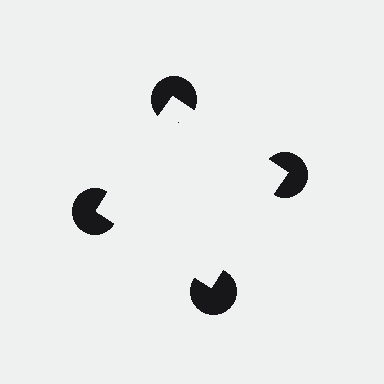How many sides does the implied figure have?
4 sides.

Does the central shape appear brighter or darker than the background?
It typically appears slightly brighter than the background, even though no actual brightness change is drawn.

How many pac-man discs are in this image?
There are 4 — one at each vertex of the illusory square.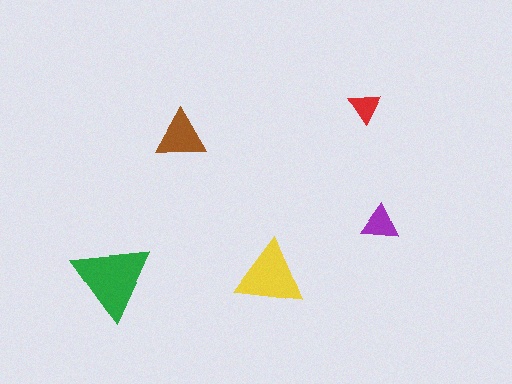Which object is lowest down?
The green triangle is bottommost.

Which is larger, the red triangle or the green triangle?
The green one.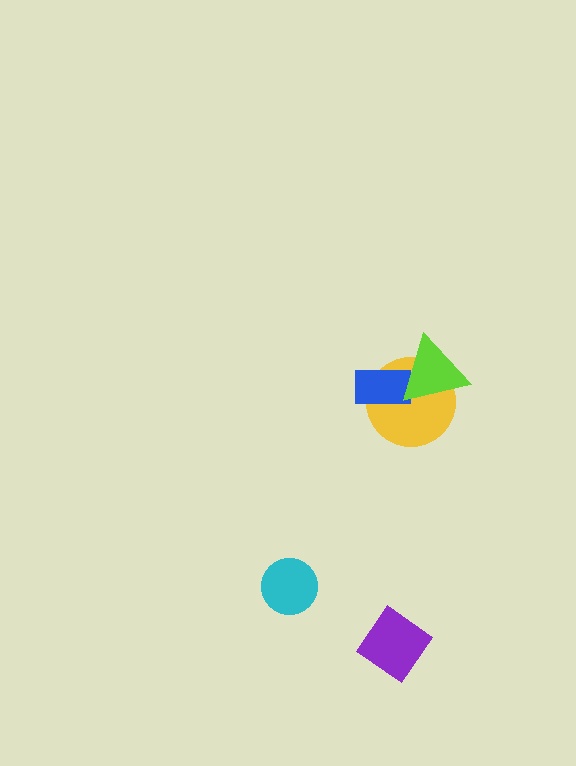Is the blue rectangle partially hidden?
Yes, it is partially covered by another shape.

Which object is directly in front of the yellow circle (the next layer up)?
The blue rectangle is directly in front of the yellow circle.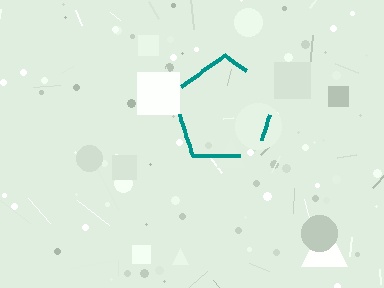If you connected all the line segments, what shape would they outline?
They would outline a pentagon.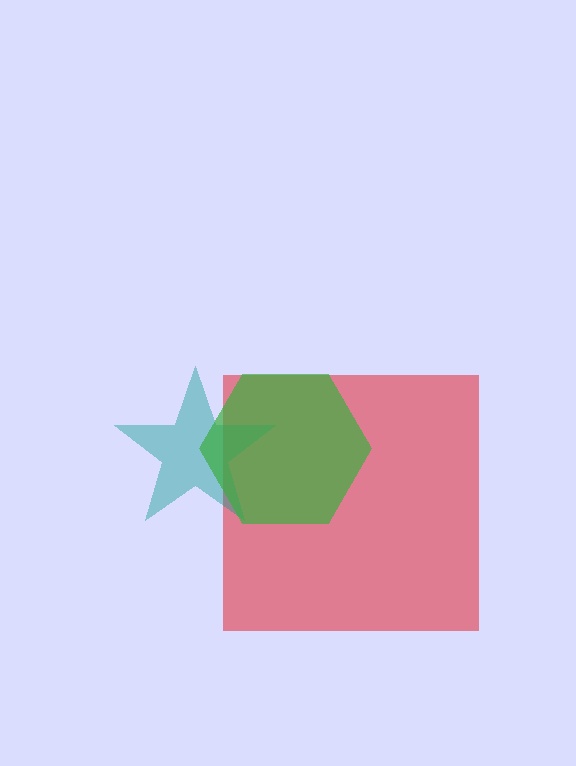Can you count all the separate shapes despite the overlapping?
Yes, there are 3 separate shapes.